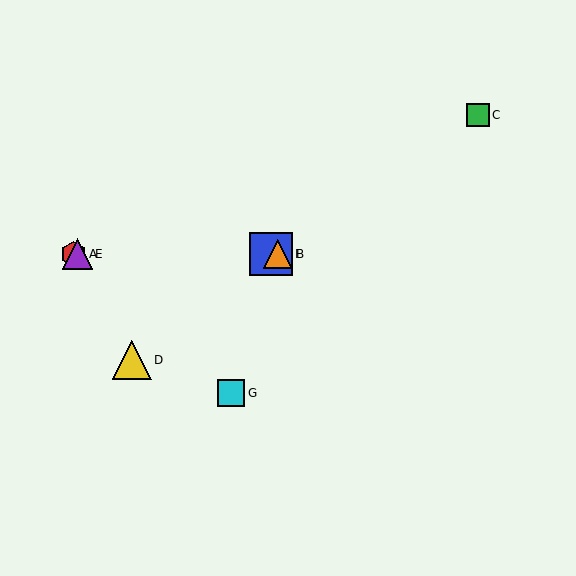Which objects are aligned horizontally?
Objects A, B, E, F are aligned horizontally.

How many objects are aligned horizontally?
4 objects (A, B, E, F) are aligned horizontally.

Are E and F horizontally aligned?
Yes, both are at y≈254.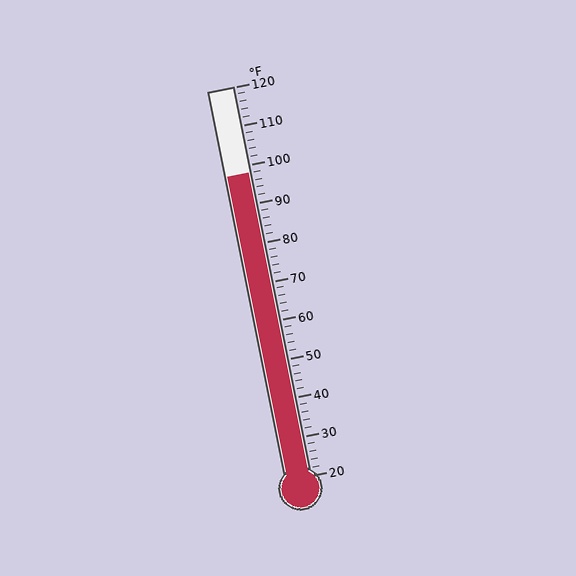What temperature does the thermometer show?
The thermometer shows approximately 98°F.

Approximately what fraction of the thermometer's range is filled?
The thermometer is filled to approximately 80% of its range.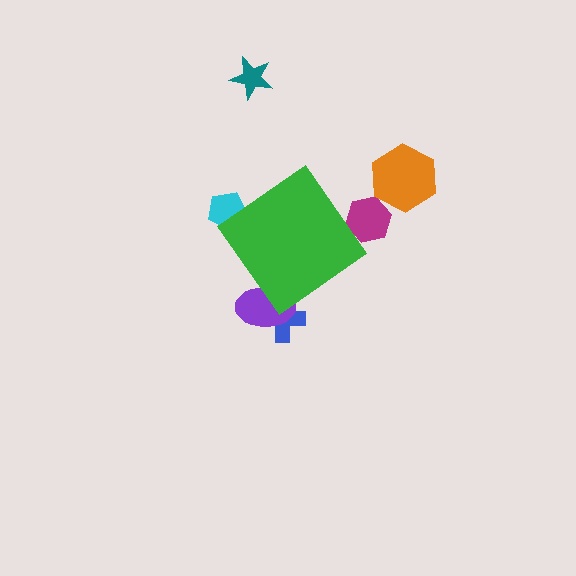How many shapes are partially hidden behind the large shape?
4 shapes are partially hidden.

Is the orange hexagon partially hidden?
No, the orange hexagon is fully visible.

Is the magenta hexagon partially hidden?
Yes, the magenta hexagon is partially hidden behind the green diamond.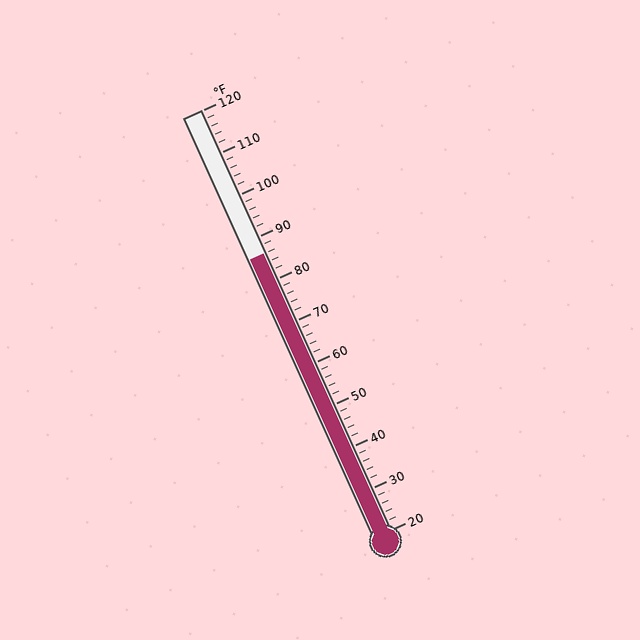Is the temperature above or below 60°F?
The temperature is above 60°F.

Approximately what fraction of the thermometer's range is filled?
The thermometer is filled to approximately 65% of its range.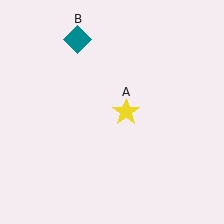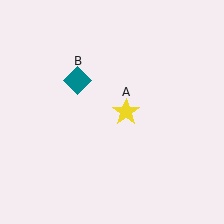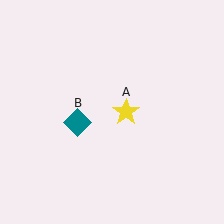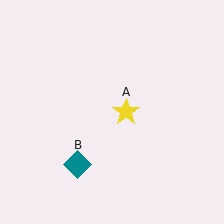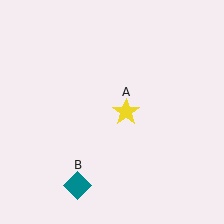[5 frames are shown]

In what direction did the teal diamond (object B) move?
The teal diamond (object B) moved down.